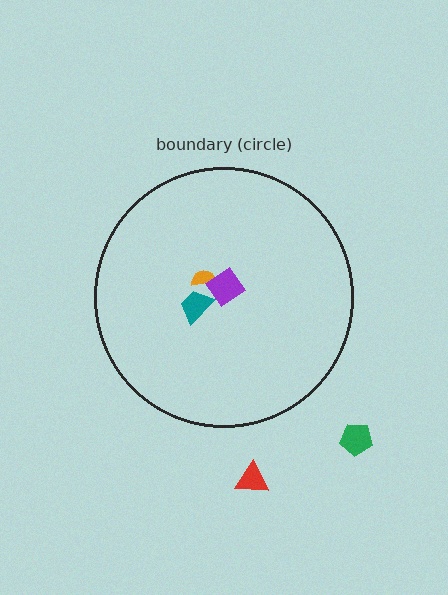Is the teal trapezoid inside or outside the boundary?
Inside.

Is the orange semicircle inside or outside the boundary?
Inside.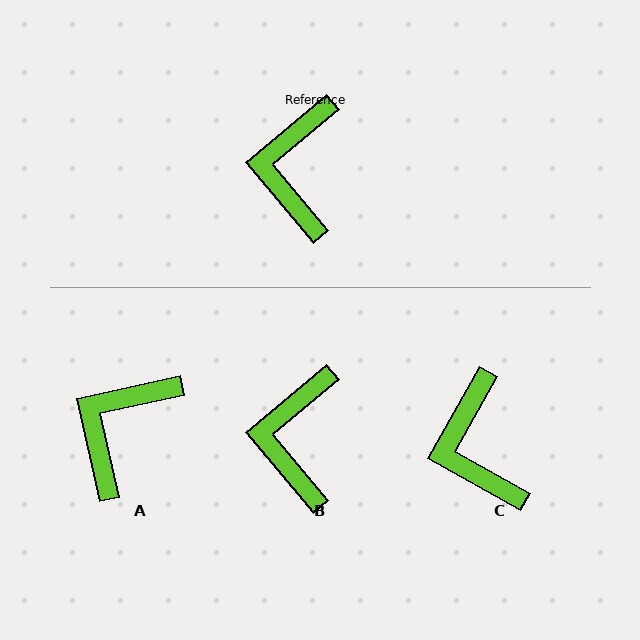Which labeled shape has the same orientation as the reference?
B.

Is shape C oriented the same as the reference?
No, it is off by about 21 degrees.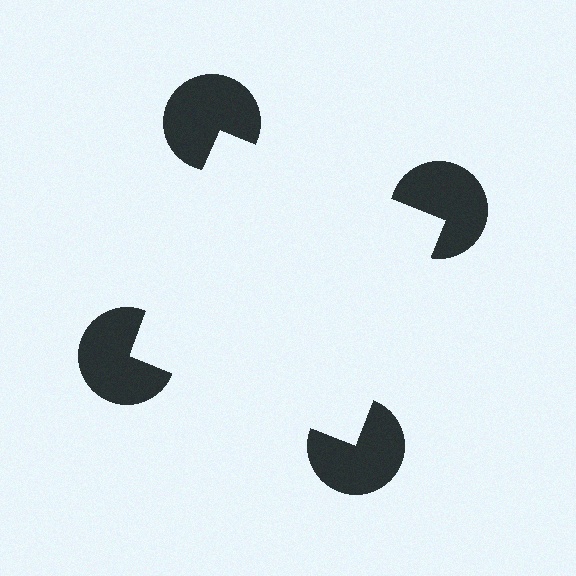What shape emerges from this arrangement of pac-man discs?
An illusory square — its edges are inferred from the aligned wedge cuts in the pac-man discs, not physically drawn.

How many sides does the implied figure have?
4 sides.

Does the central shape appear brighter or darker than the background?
It typically appears slightly brighter than the background, even though no actual brightness change is drawn.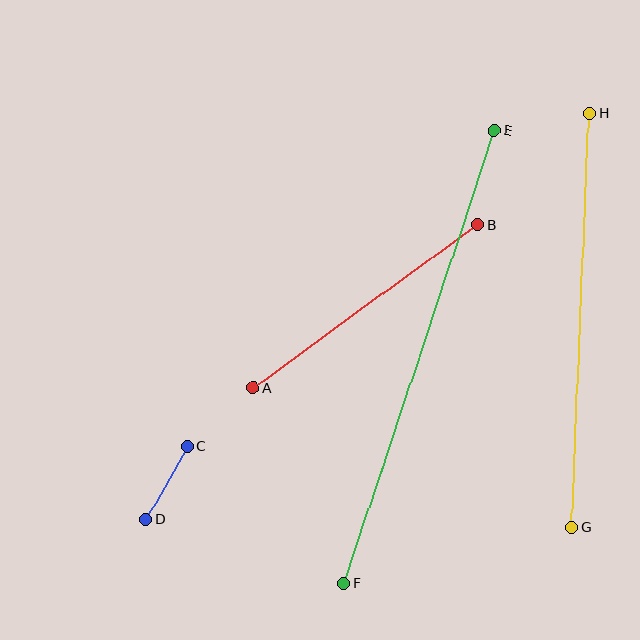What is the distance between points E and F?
The distance is approximately 477 pixels.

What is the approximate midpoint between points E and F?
The midpoint is at approximately (419, 357) pixels.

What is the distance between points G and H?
The distance is approximately 414 pixels.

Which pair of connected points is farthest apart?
Points E and F are farthest apart.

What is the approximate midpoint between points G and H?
The midpoint is at approximately (581, 320) pixels.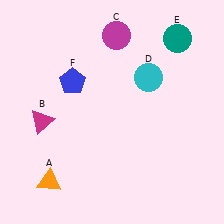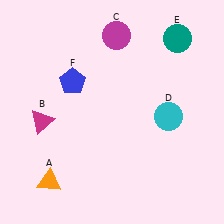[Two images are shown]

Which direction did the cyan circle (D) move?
The cyan circle (D) moved down.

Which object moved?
The cyan circle (D) moved down.